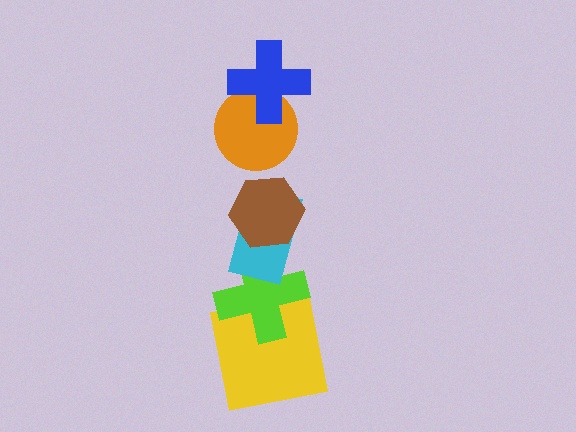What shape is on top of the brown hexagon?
The orange circle is on top of the brown hexagon.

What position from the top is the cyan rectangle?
The cyan rectangle is 4th from the top.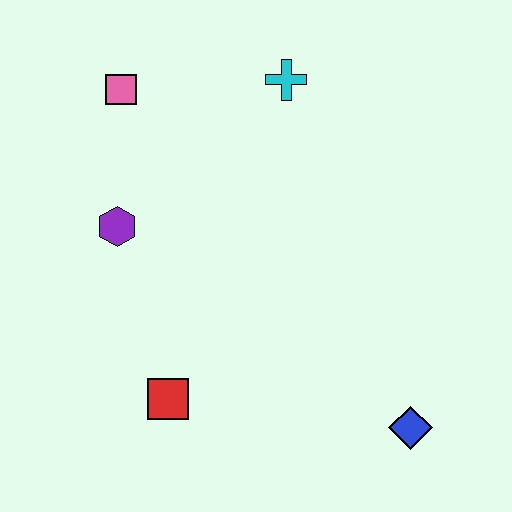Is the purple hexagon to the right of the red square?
No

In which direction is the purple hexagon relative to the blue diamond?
The purple hexagon is to the left of the blue diamond.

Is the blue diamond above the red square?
No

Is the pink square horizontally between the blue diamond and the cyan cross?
No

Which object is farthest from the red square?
The cyan cross is farthest from the red square.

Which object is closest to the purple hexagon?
The pink square is closest to the purple hexagon.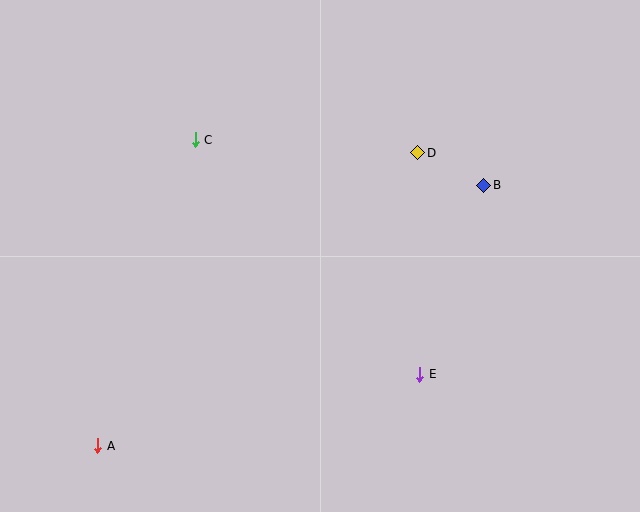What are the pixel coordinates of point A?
Point A is at (98, 446).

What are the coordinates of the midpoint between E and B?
The midpoint between E and B is at (452, 280).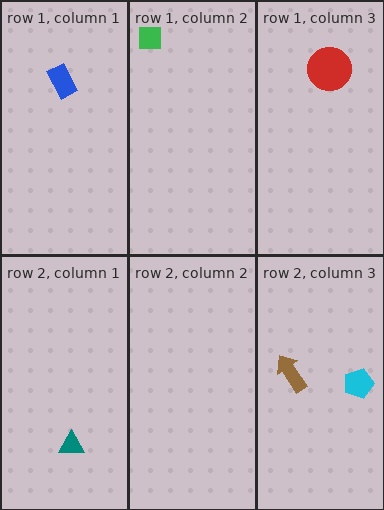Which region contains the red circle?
The row 1, column 3 region.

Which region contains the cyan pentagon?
The row 2, column 3 region.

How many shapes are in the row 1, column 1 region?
1.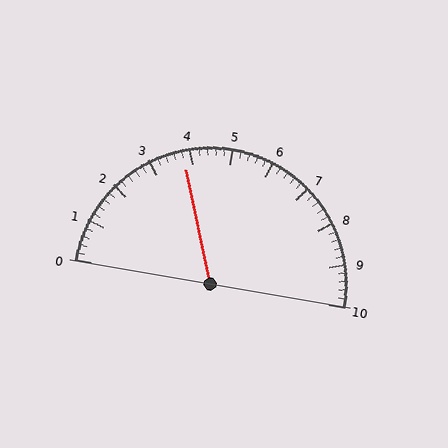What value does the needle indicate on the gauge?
The needle indicates approximately 3.8.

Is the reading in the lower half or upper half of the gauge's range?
The reading is in the lower half of the range (0 to 10).